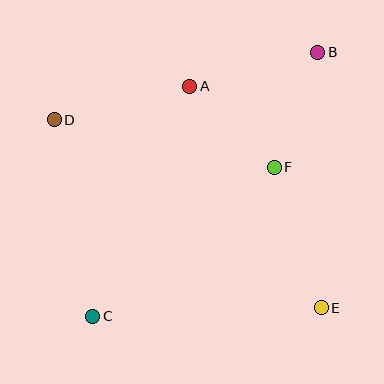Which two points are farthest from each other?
Points B and C are farthest from each other.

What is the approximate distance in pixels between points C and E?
The distance between C and E is approximately 229 pixels.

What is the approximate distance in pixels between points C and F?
The distance between C and F is approximately 235 pixels.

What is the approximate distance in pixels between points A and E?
The distance between A and E is approximately 257 pixels.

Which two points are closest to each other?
Points A and F are closest to each other.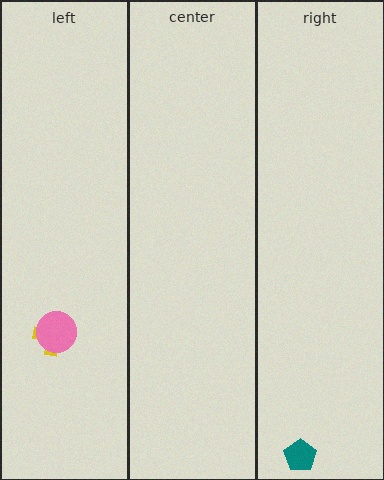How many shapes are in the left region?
2.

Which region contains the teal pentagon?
The right region.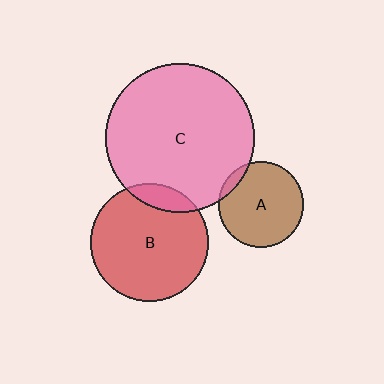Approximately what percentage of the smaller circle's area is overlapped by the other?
Approximately 10%.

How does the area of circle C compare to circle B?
Approximately 1.6 times.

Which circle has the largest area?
Circle C (pink).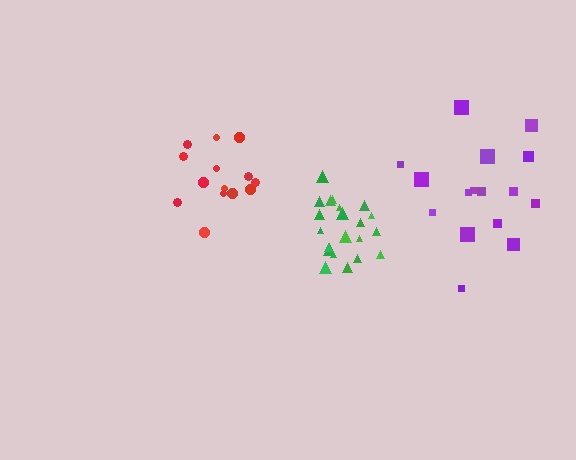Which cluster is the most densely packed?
Green.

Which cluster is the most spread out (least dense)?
Purple.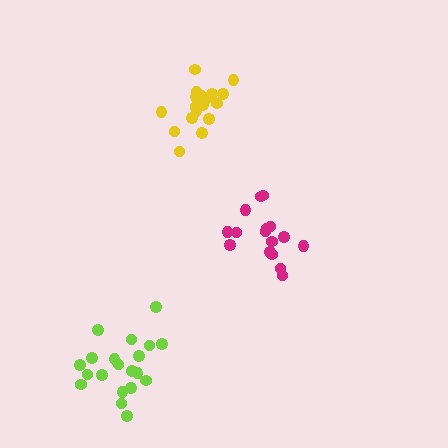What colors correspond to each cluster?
The clusters are colored: lime, magenta, yellow.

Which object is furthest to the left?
The lime cluster is leftmost.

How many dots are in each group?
Group 1: 20 dots, Group 2: 16 dots, Group 3: 19 dots (55 total).